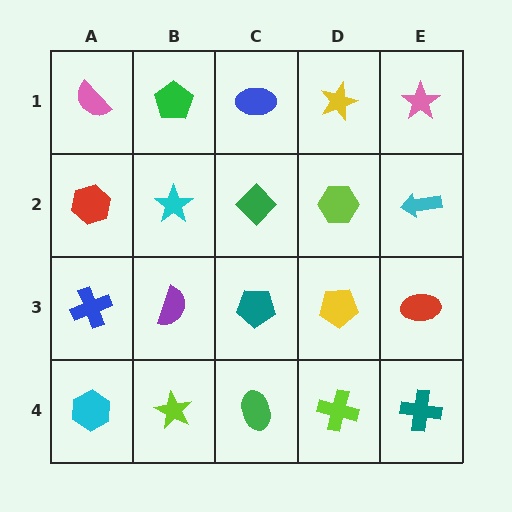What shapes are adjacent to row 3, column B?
A cyan star (row 2, column B), a lime star (row 4, column B), a blue cross (row 3, column A), a teal pentagon (row 3, column C).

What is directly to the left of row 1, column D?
A blue ellipse.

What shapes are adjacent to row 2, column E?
A pink star (row 1, column E), a red ellipse (row 3, column E), a lime hexagon (row 2, column D).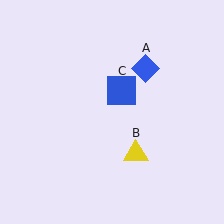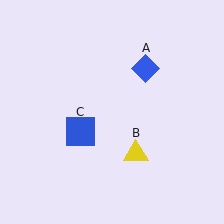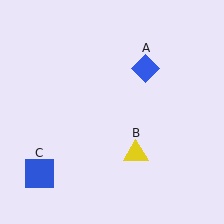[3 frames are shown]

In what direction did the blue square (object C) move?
The blue square (object C) moved down and to the left.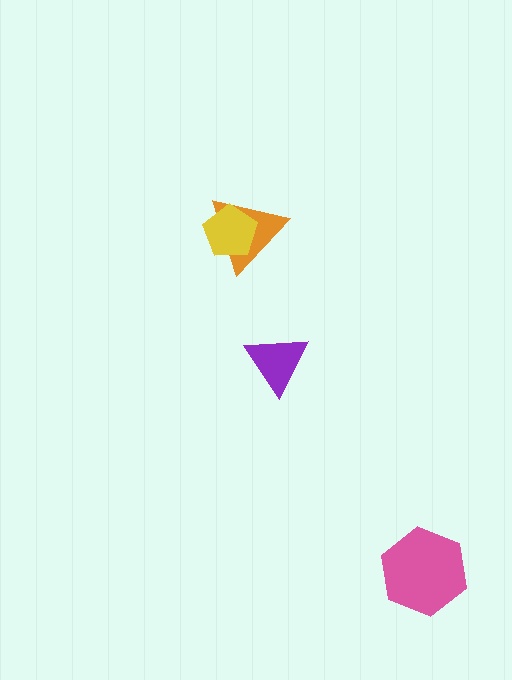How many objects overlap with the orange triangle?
1 object overlaps with the orange triangle.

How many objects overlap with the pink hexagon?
0 objects overlap with the pink hexagon.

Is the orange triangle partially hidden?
Yes, it is partially covered by another shape.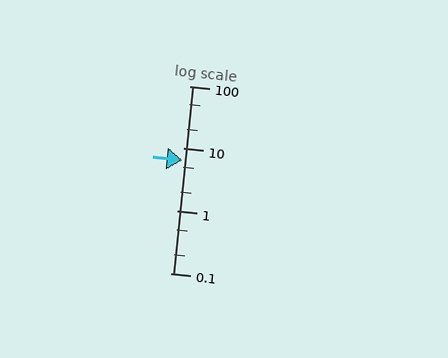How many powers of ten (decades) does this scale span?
The scale spans 3 decades, from 0.1 to 100.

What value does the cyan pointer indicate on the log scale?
The pointer indicates approximately 6.4.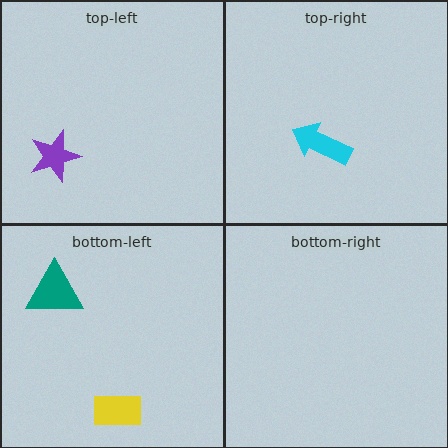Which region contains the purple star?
The top-left region.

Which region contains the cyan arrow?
The top-right region.